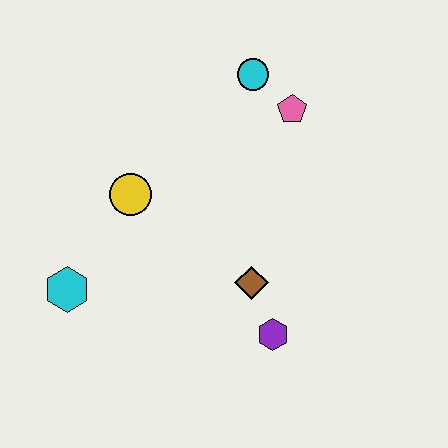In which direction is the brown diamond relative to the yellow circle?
The brown diamond is to the right of the yellow circle.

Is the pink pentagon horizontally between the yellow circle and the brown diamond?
No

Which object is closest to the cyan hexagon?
The yellow circle is closest to the cyan hexagon.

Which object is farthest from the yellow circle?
The purple hexagon is farthest from the yellow circle.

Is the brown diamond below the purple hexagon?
No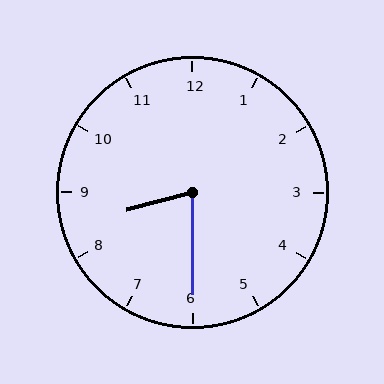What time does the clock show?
8:30.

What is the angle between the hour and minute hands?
Approximately 75 degrees.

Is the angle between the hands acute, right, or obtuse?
It is acute.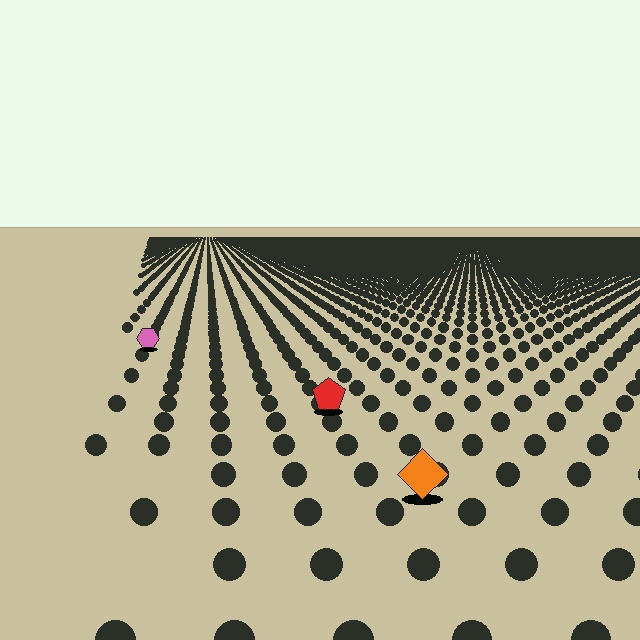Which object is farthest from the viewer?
The pink hexagon is farthest from the viewer. It appears smaller and the ground texture around it is denser.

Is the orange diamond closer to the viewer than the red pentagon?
Yes. The orange diamond is closer — you can tell from the texture gradient: the ground texture is coarser near it.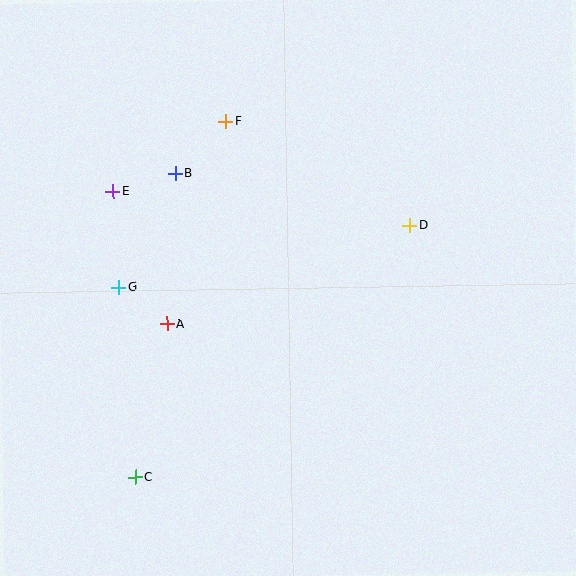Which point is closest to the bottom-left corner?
Point C is closest to the bottom-left corner.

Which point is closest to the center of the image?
Point A at (167, 324) is closest to the center.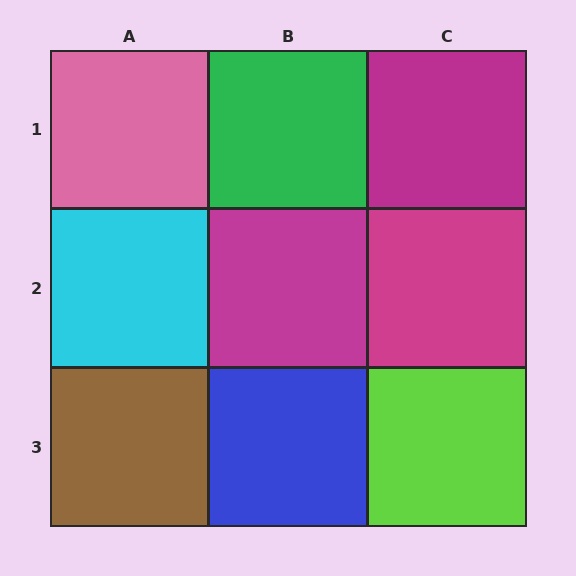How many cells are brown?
1 cell is brown.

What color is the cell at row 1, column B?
Green.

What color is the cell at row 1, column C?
Magenta.